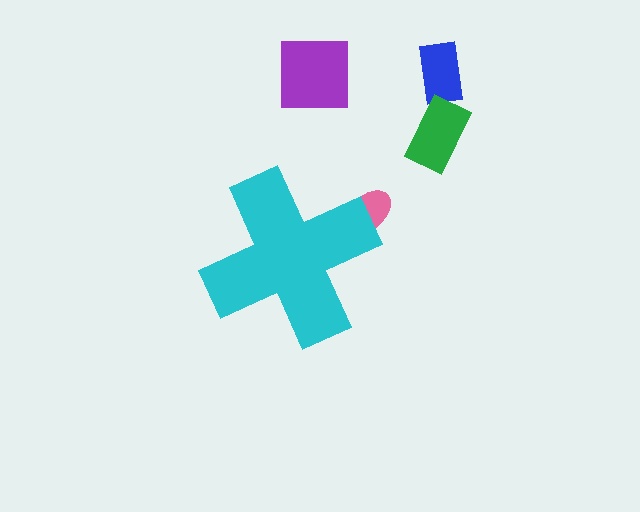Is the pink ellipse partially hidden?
Yes, the pink ellipse is partially hidden behind the cyan cross.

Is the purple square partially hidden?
No, the purple square is fully visible.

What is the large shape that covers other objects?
A cyan cross.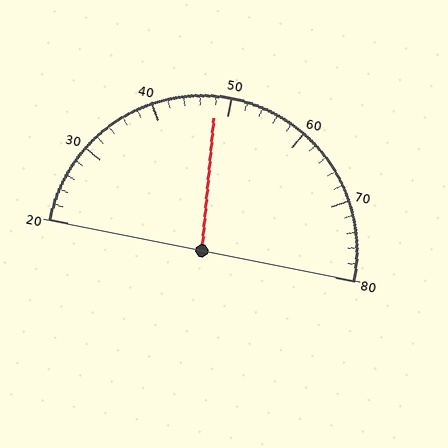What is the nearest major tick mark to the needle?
The nearest major tick mark is 50.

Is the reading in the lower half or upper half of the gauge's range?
The reading is in the lower half of the range (20 to 80).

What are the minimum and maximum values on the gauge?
The gauge ranges from 20 to 80.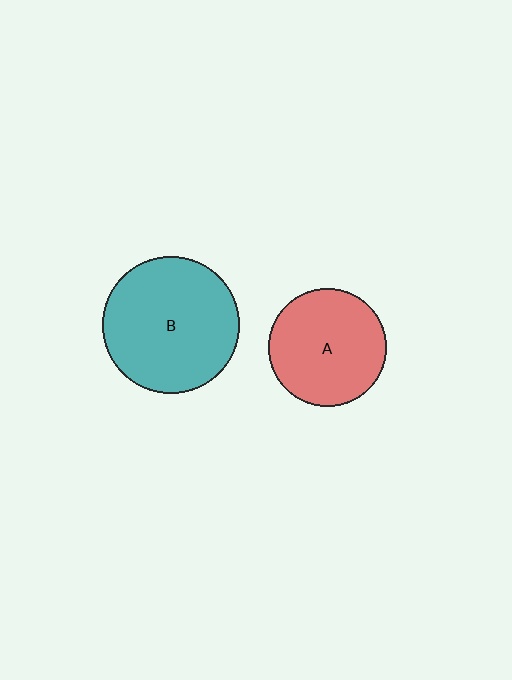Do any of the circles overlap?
No, none of the circles overlap.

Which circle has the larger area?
Circle B (teal).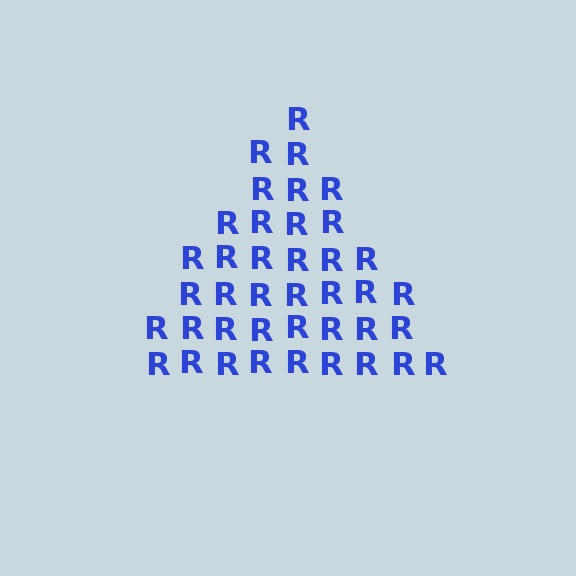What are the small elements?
The small elements are letter R's.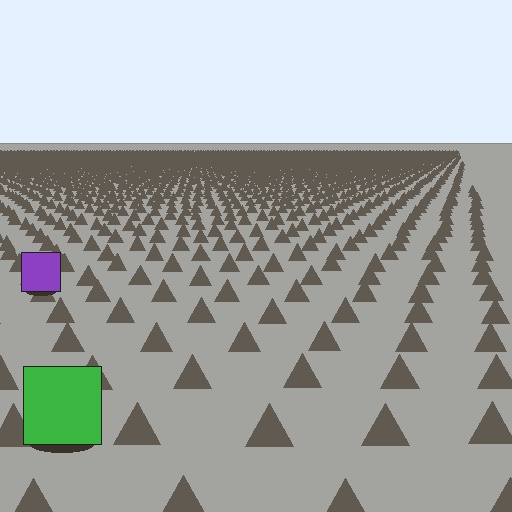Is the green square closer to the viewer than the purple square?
Yes. The green square is closer — you can tell from the texture gradient: the ground texture is coarser near it.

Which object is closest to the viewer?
The green square is closest. The texture marks near it are larger and more spread out.